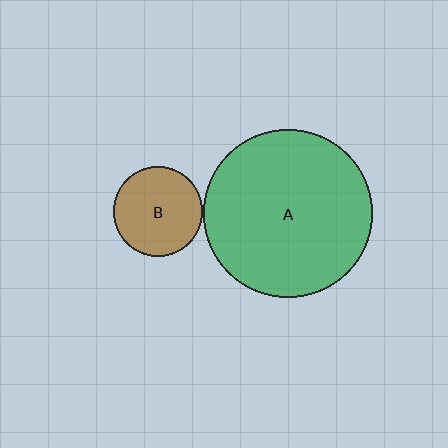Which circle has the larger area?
Circle A (green).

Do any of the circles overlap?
No, none of the circles overlap.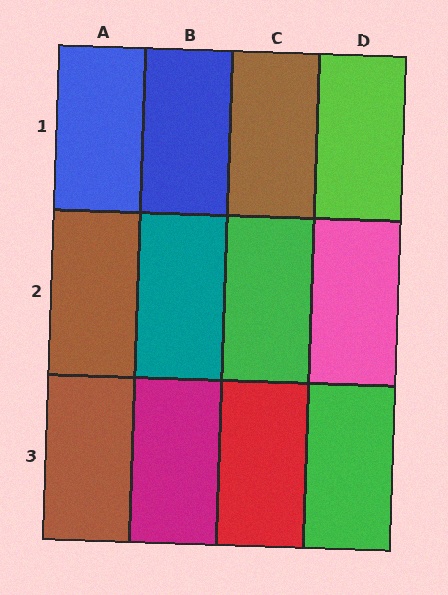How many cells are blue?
2 cells are blue.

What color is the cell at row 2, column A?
Brown.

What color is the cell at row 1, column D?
Lime.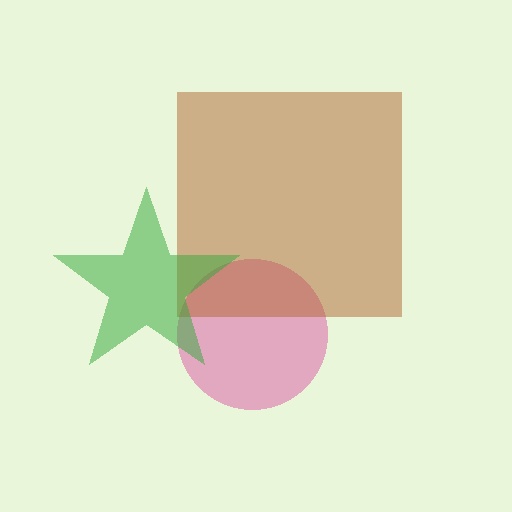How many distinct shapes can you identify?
There are 3 distinct shapes: a pink circle, a brown square, a green star.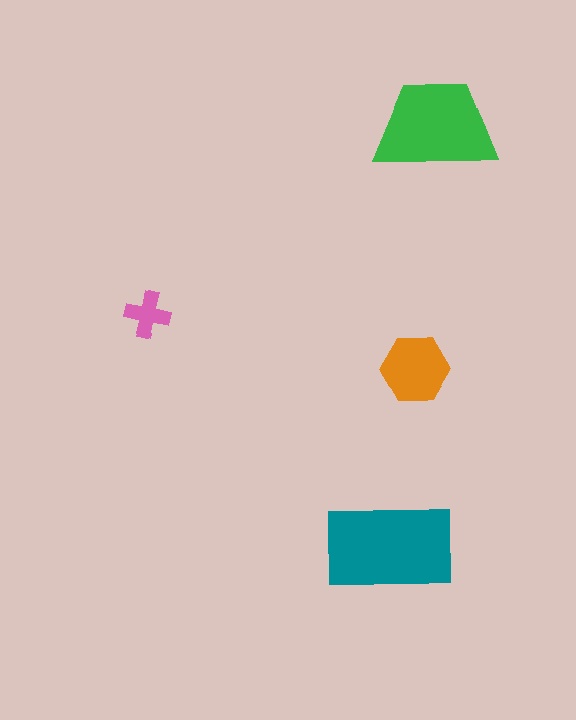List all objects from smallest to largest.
The pink cross, the orange hexagon, the green trapezoid, the teal rectangle.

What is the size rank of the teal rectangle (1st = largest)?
1st.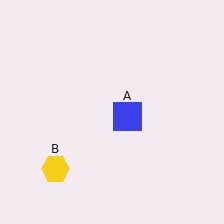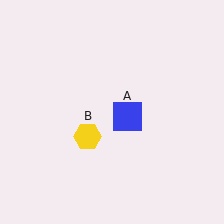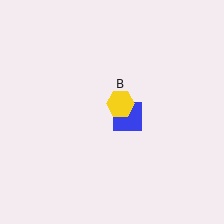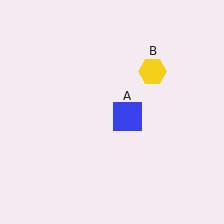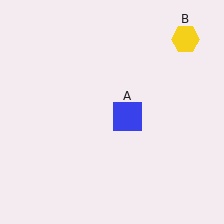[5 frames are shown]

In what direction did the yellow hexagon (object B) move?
The yellow hexagon (object B) moved up and to the right.